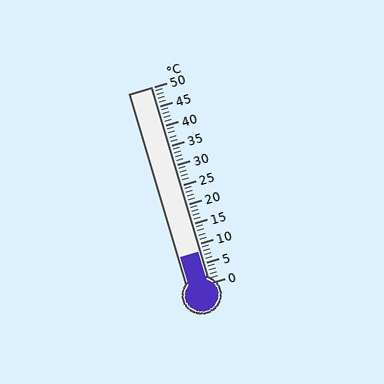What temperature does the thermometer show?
The thermometer shows approximately 8°C.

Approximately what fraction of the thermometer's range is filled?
The thermometer is filled to approximately 15% of its range.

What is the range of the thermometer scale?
The thermometer scale ranges from 0°C to 50°C.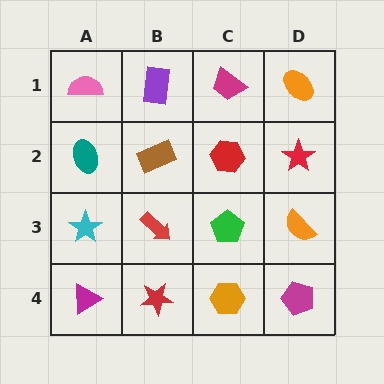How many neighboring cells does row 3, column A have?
3.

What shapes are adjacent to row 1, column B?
A brown rectangle (row 2, column B), a pink semicircle (row 1, column A), a magenta trapezoid (row 1, column C).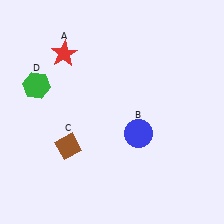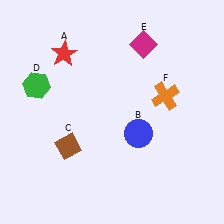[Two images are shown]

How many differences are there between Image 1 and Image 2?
There are 2 differences between the two images.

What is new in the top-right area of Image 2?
A magenta diamond (E) was added in the top-right area of Image 2.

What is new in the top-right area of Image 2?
An orange cross (F) was added in the top-right area of Image 2.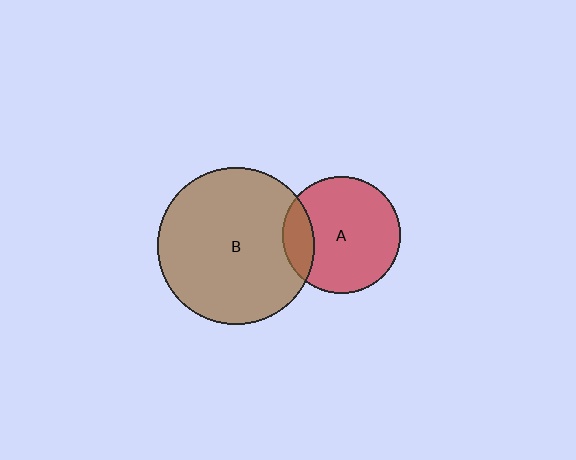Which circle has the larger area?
Circle B (brown).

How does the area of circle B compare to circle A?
Approximately 1.8 times.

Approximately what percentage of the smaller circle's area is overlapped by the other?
Approximately 15%.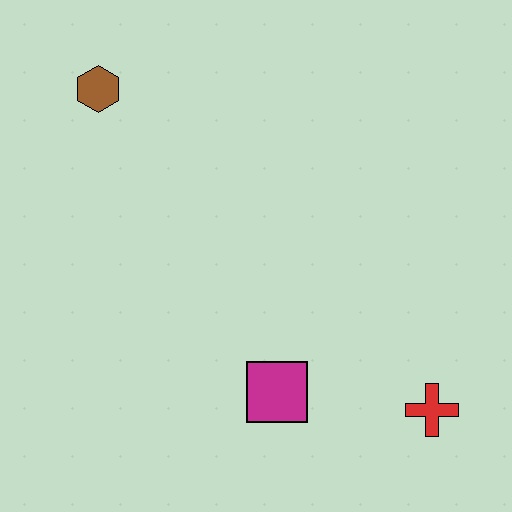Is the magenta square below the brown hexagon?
Yes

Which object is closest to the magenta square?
The red cross is closest to the magenta square.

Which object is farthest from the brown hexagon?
The red cross is farthest from the brown hexagon.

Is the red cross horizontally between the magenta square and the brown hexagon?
No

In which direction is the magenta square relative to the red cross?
The magenta square is to the left of the red cross.